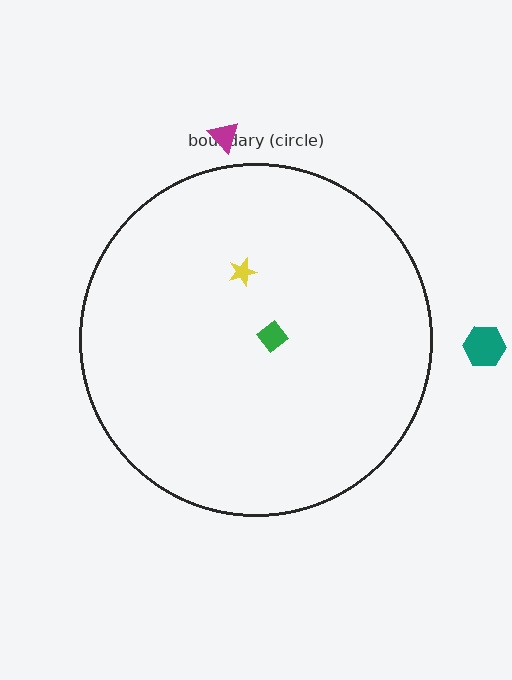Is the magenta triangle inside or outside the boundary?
Outside.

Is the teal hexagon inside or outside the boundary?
Outside.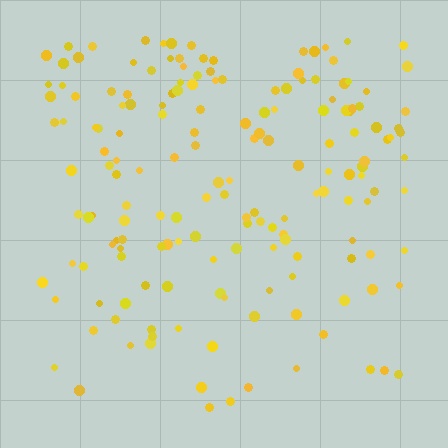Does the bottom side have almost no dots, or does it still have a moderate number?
Still a moderate number, just noticeably fewer than the top.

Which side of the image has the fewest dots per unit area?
The bottom.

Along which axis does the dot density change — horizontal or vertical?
Vertical.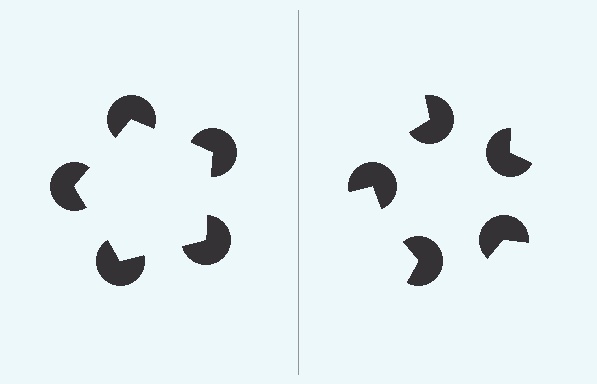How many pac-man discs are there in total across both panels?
10 — 5 on each side.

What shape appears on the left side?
An illusory pentagon.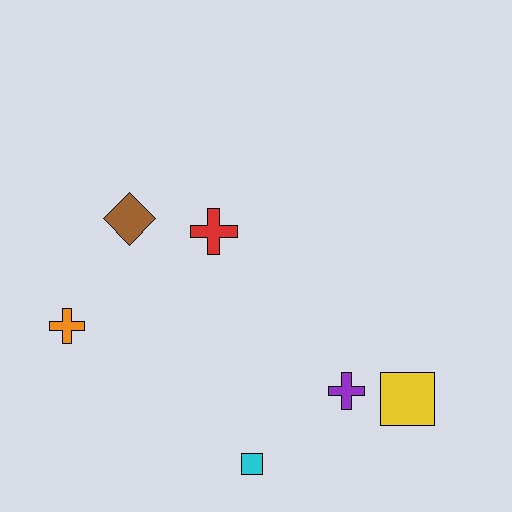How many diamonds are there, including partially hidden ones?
There is 1 diamond.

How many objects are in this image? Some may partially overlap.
There are 6 objects.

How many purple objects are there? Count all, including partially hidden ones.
There is 1 purple object.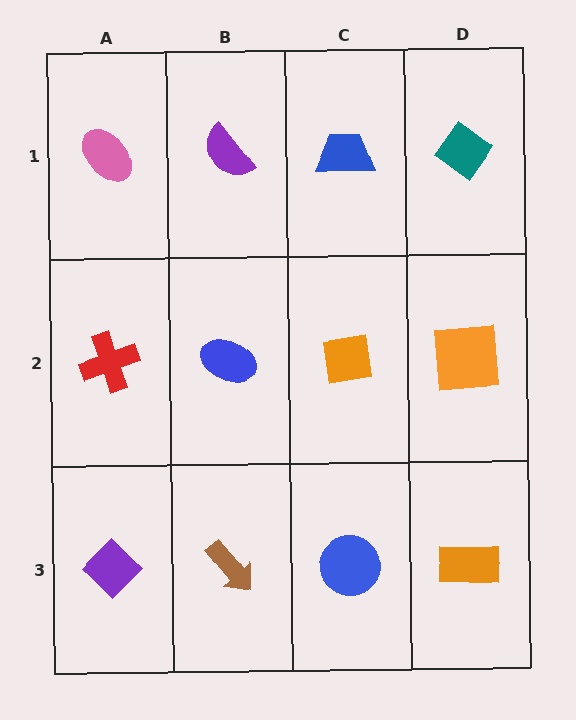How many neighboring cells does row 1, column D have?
2.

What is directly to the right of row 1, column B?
A blue trapezoid.